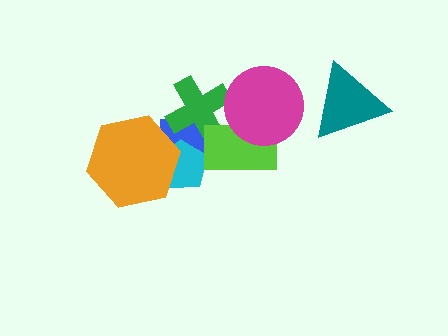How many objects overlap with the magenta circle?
2 objects overlap with the magenta circle.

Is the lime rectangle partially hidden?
Yes, it is partially covered by another shape.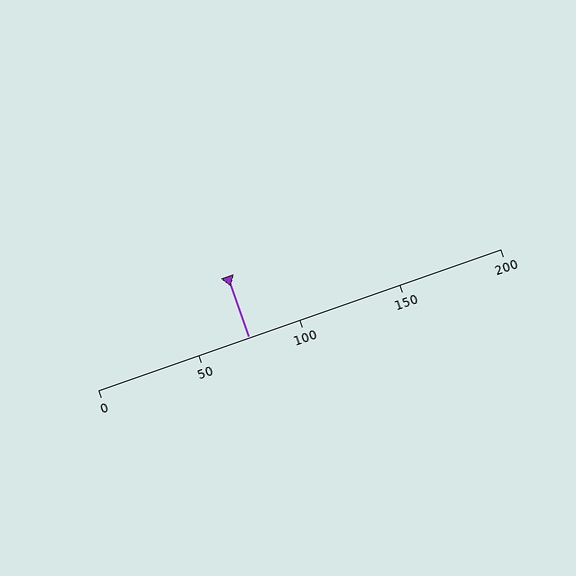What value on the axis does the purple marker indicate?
The marker indicates approximately 75.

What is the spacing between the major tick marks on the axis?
The major ticks are spaced 50 apart.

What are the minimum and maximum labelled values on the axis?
The axis runs from 0 to 200.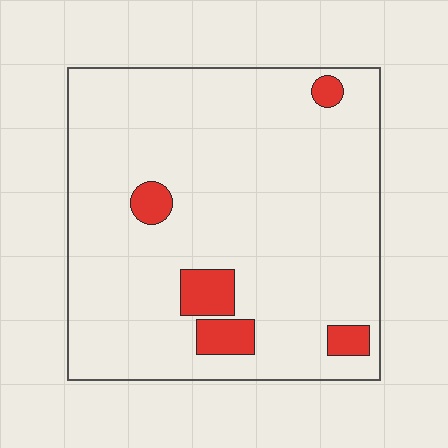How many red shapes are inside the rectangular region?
5.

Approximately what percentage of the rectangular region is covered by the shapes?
Approximately 10%.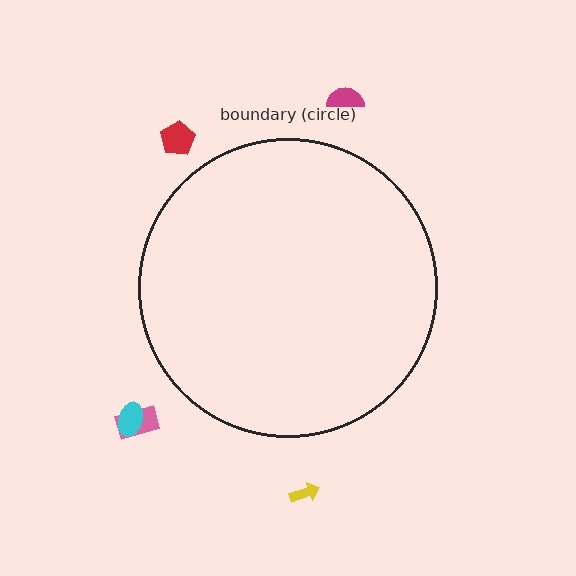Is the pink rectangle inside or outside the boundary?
Outside.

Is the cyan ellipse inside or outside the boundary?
Outside.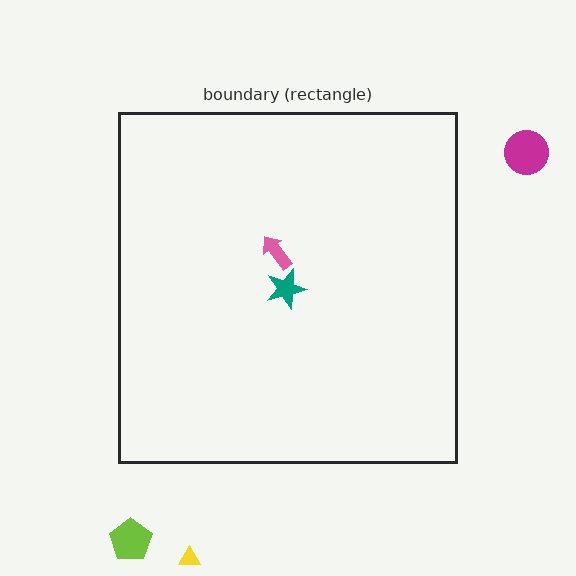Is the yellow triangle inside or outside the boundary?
Outside.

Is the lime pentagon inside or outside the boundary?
Outside.